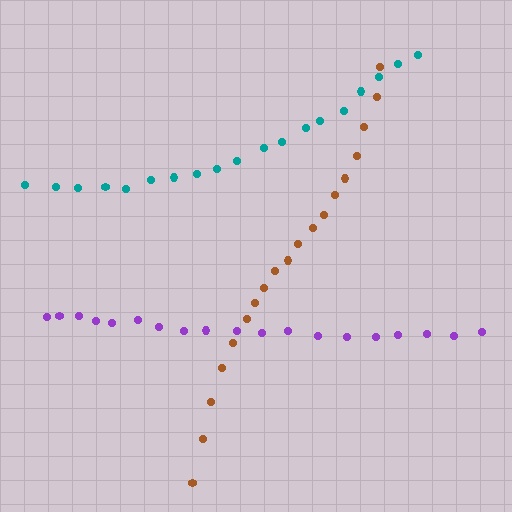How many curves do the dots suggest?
There are 3 distinct paths.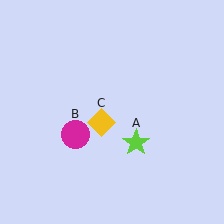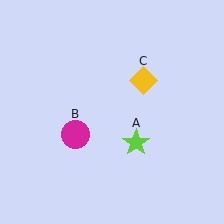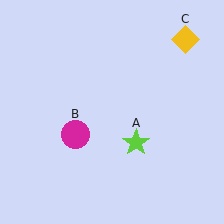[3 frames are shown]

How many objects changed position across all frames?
1 object changed position: yellow diamond (object C).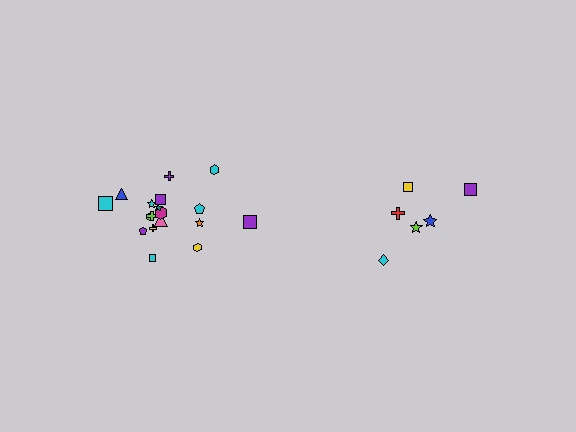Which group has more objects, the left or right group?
The left group.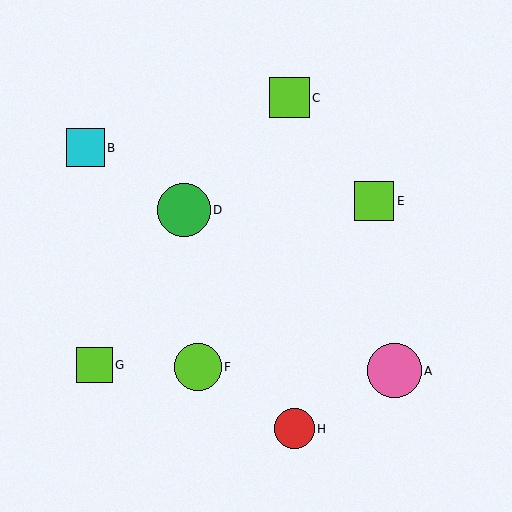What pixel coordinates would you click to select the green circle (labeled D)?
Click at (184, 210) to select the green circle D.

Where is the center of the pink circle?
The center of the pink circle is at (394, 371).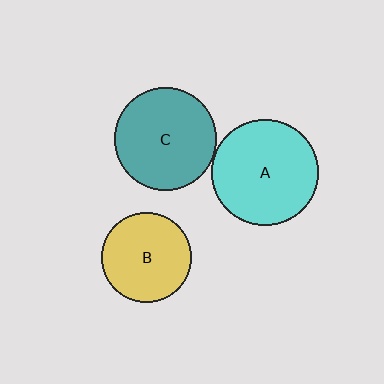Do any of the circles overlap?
No, none of the circles overlap.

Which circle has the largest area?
Circle A (cyan).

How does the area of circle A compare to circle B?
Approximately 1.4 times.